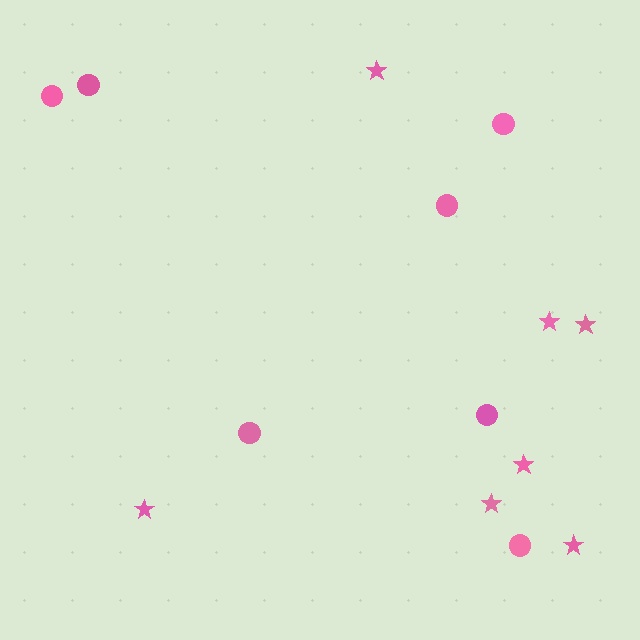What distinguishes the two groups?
There are 2 groups: one group of circles (7) and one group of stars (7).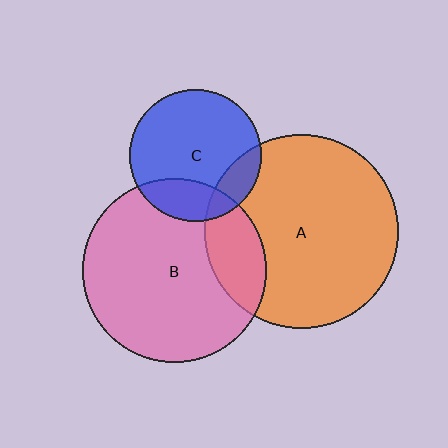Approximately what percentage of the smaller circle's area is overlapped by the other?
Approximately 20%.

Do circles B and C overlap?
Yes.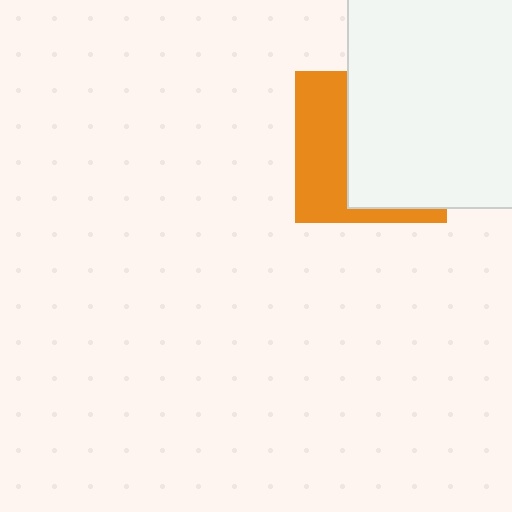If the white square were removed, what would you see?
You would see the complete orange square.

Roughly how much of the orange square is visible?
A small part of it is visible (roughly 40%).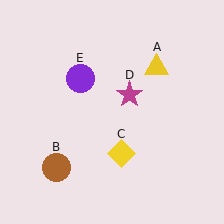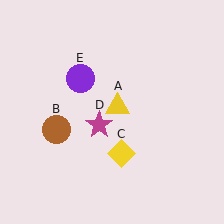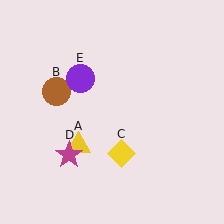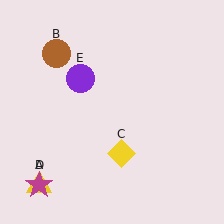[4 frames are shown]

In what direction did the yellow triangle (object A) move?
The yellow triangle (object A) moved down and to the left.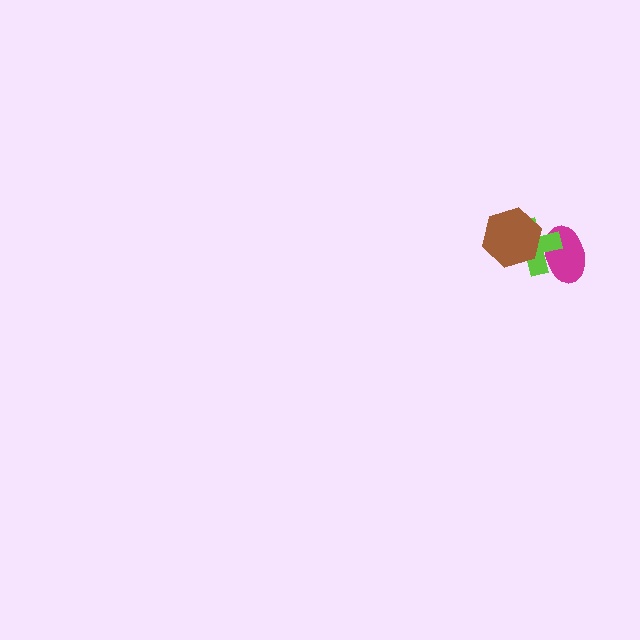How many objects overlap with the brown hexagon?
1 object overlaps with the brown hexagon.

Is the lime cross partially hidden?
Yes, it is partially covered by another shape.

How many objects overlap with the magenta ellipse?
1 object overlaps with the magenta ellipse.